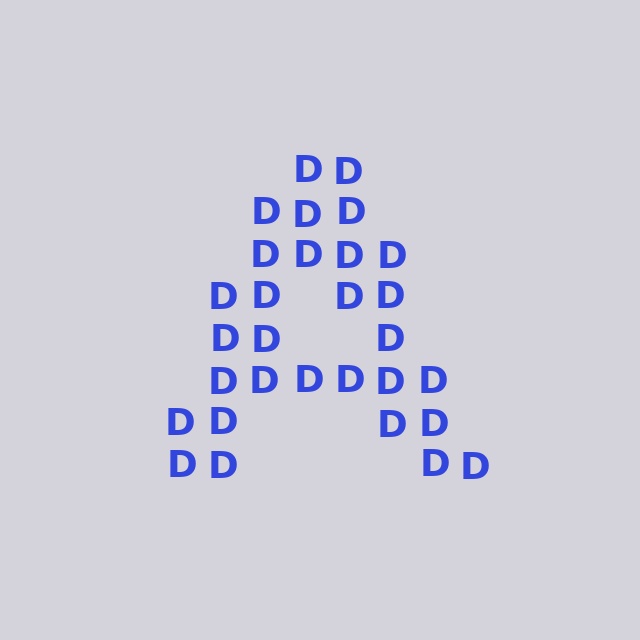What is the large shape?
The large shape is the letter A.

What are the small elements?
The small elements are letter D's.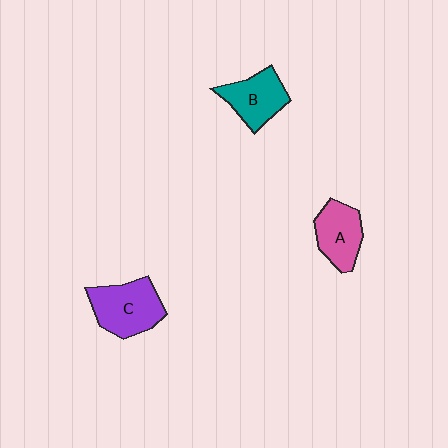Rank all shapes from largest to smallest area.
From largest to smallest: C (purple), B (teal), A (pink).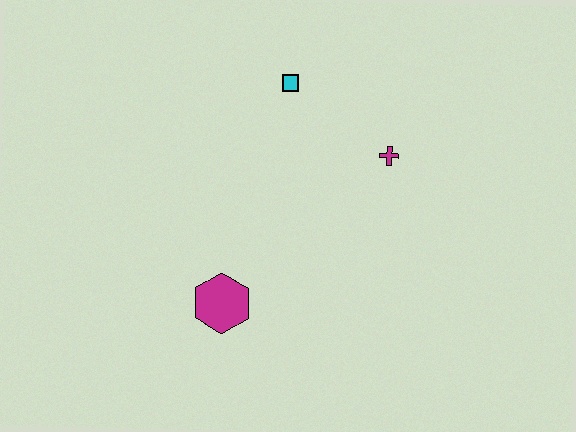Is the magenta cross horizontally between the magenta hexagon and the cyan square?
No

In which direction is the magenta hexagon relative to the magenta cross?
The magenta hexagon is to the left of the magenta cross.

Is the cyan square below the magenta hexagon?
No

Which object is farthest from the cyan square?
The magenta hexagon is farthest from the cyan square.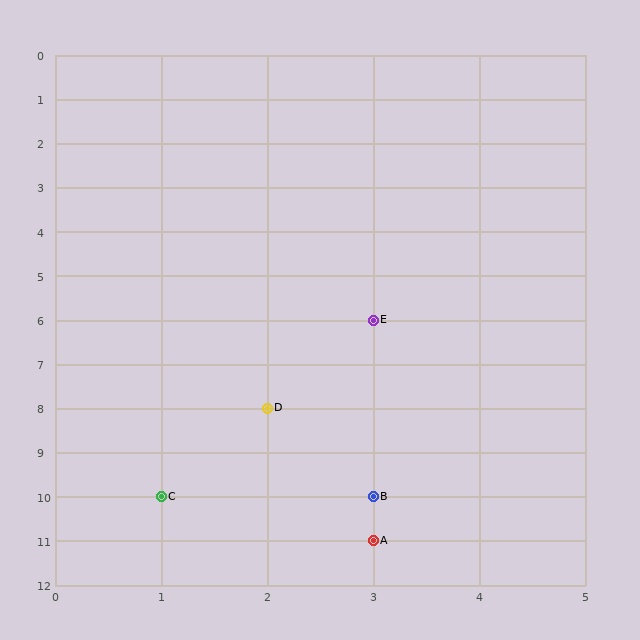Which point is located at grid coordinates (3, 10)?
Point B is at (3, 10).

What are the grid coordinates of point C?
Point C is at grid coordinates (1, 10).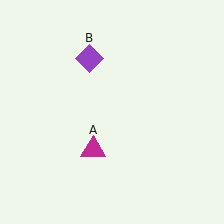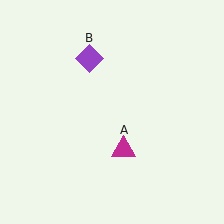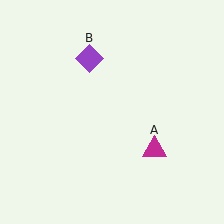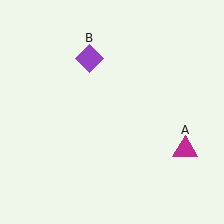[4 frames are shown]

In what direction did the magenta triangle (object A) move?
The magenta triangle (object A) moved right.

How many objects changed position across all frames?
1 object changed position: magenta triangle (object A).